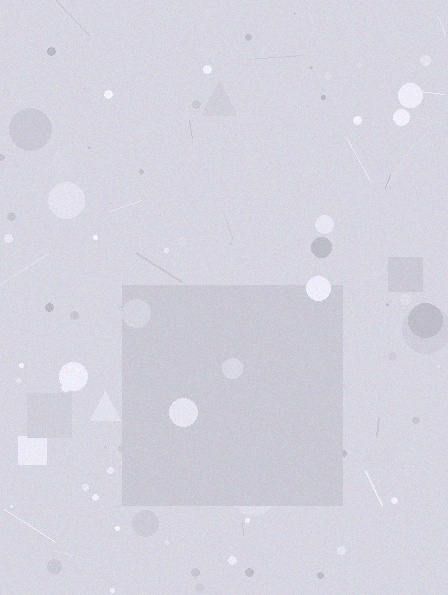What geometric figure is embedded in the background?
A square is embedded in the background.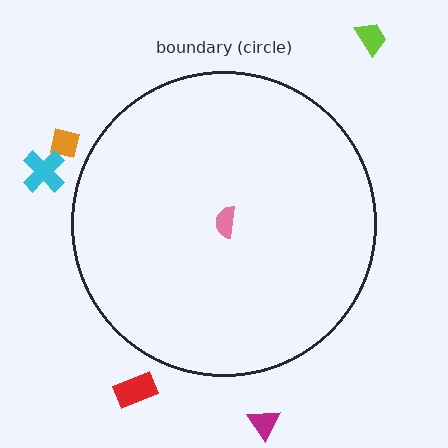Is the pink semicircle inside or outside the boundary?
Inside.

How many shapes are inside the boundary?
1 inside, 5 outside.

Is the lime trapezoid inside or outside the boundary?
Outside.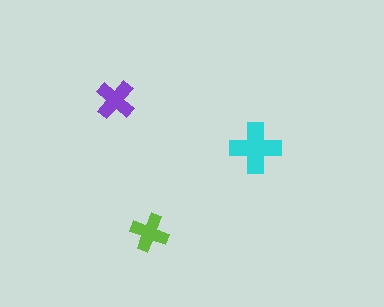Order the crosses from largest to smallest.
the cyan one, the purple one, the lime one.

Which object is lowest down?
The lime cross is bottommost.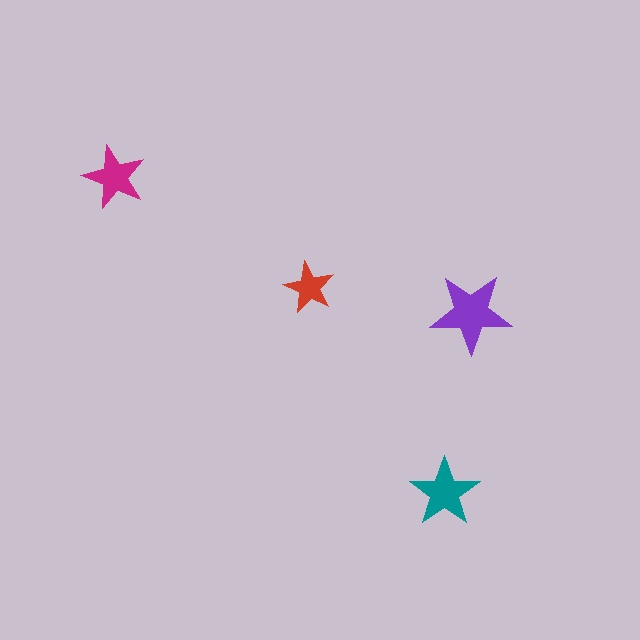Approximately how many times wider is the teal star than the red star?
About 1.5 times wider.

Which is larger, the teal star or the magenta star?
The teal one.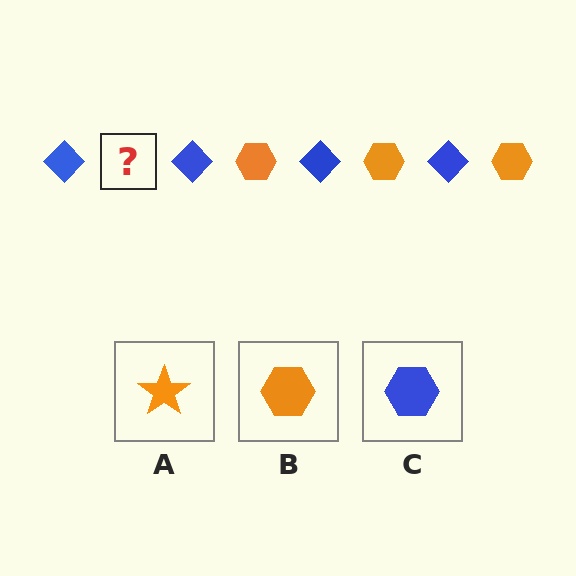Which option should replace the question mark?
Option B.